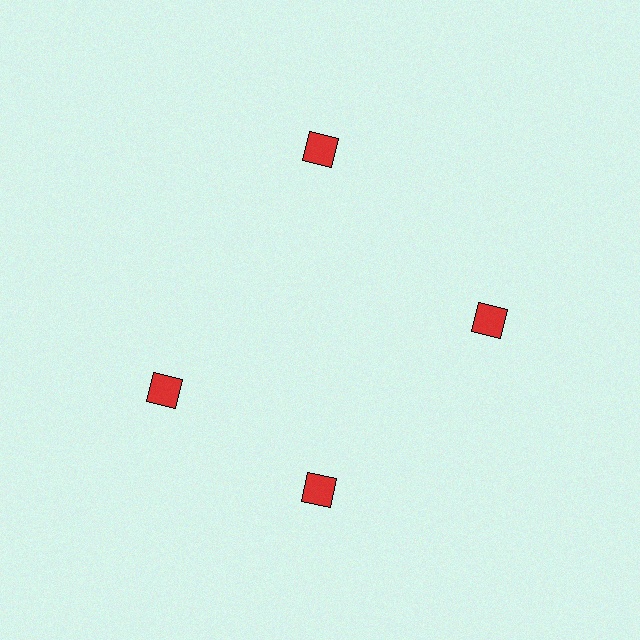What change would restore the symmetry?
The symmetry would be restored by rotating it back into even spacing with its neighbors so that all 4 squares sit at equal angles and equal distance from the center.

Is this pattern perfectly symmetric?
No. The 4 red squares are arranged in a ring, but one element near the 9 o'clock position is rotated out of alignment along the ring, breaking the 4-fold rotational symmetry.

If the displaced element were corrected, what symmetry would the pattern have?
It would have 4-fold rotational symmetry — the pattern would map onto itself every 90 degrees.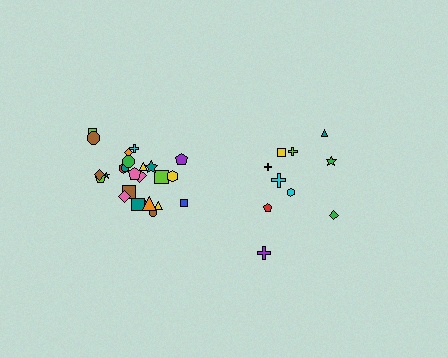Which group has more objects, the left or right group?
The left group.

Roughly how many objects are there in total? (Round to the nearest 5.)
Roughly 35 objects in total.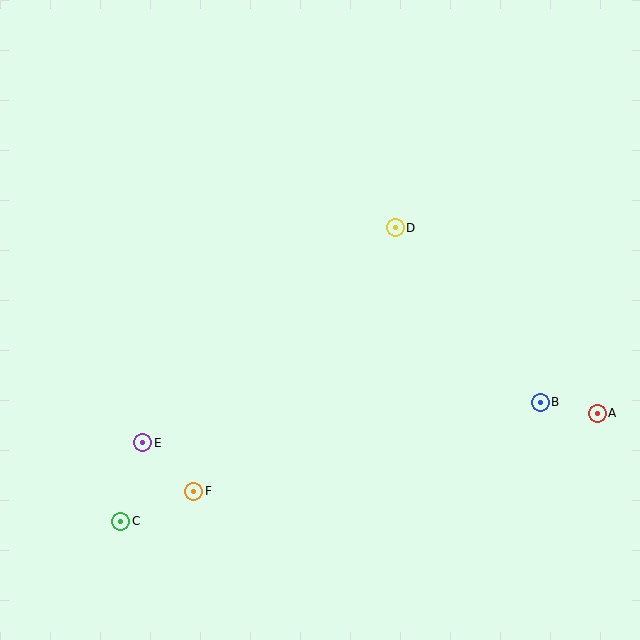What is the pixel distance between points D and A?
The distance between D and A is 274 pixels.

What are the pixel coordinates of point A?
Point A is at (597, 413).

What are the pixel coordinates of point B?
Point B is at (540, 402).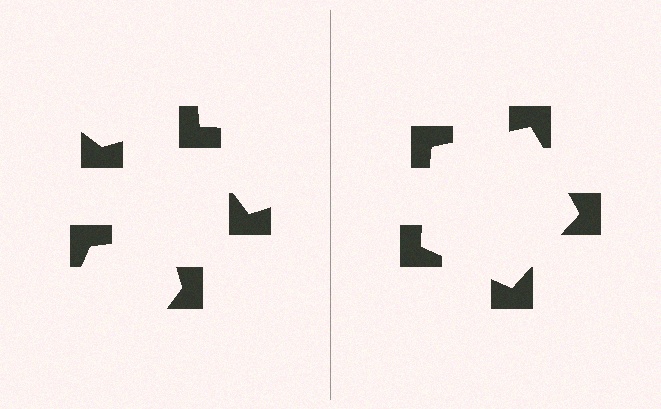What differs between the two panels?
The notched squares are positioned identically on both sides; only the wedge orientations differ. On the right they align to a pentagon; on the left they are misaligned.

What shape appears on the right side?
An illusory pentagon.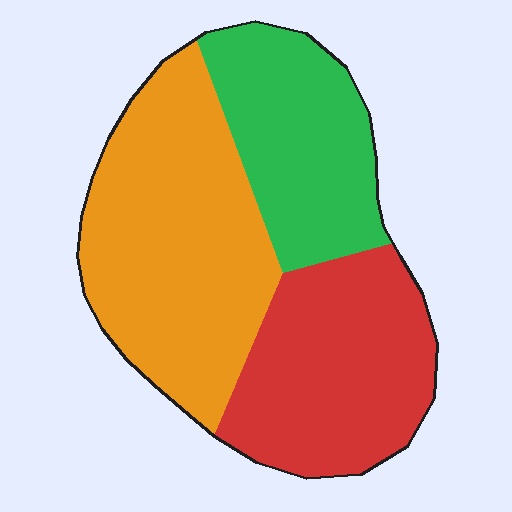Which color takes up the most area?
Orange, at roughly 40%.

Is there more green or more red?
Red.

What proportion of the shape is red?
Red covers 32% of the shape.